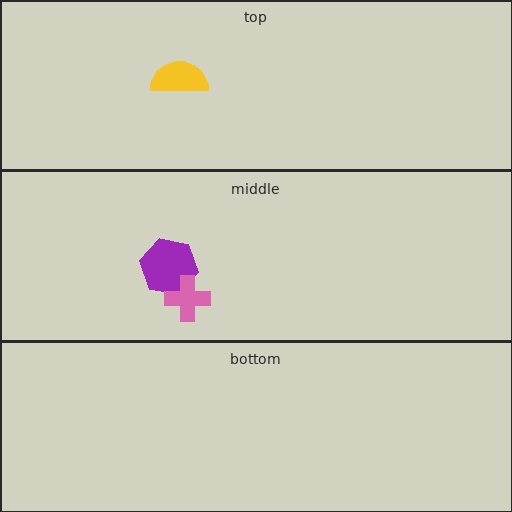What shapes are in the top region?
The yellow semicircle.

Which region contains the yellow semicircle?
The top region.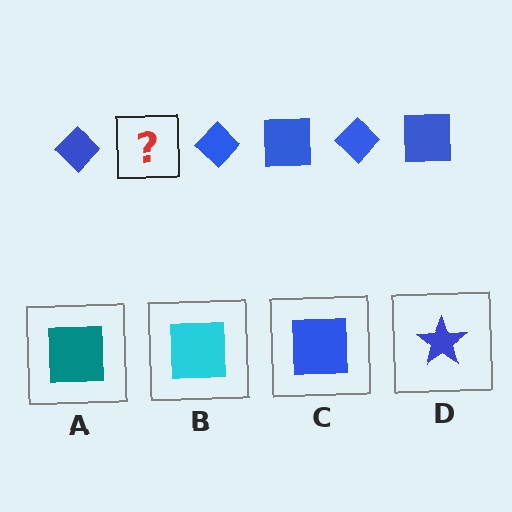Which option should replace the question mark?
Option C.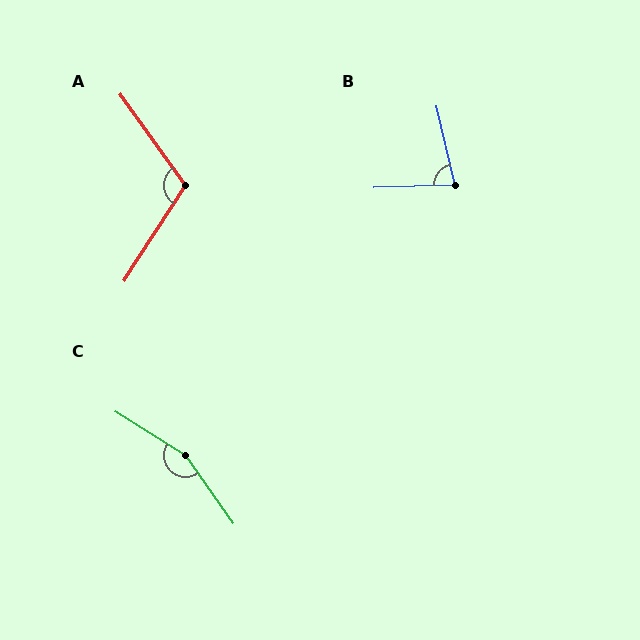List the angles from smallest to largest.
B (78°), A (112°), C (157°).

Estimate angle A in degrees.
Approximately 112 degrees.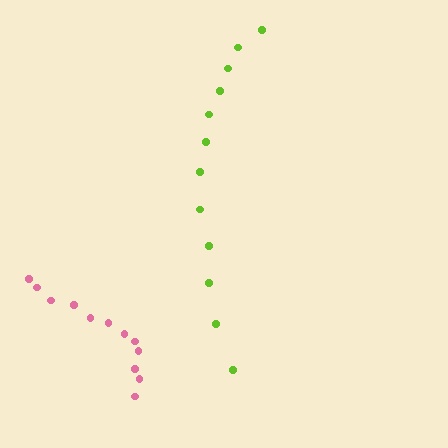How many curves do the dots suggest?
There are 2 distinct paths.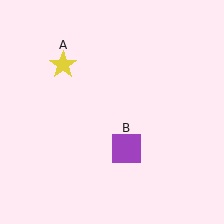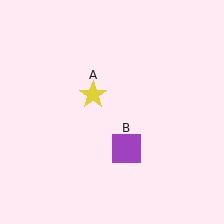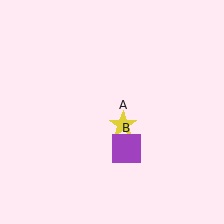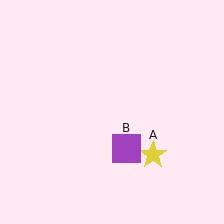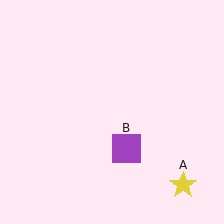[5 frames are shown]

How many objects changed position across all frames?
1 object changed position: yellow star (object A).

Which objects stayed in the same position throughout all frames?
Purple square (object B) remained stationary.